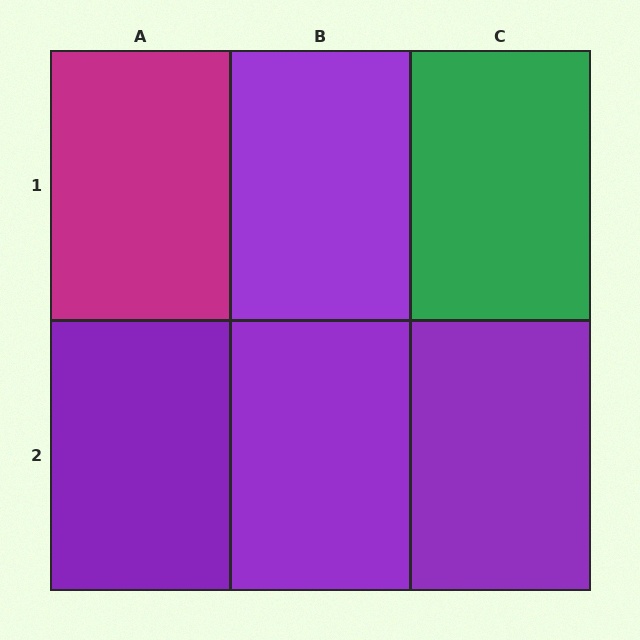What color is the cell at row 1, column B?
Purple.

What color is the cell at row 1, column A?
Magenta.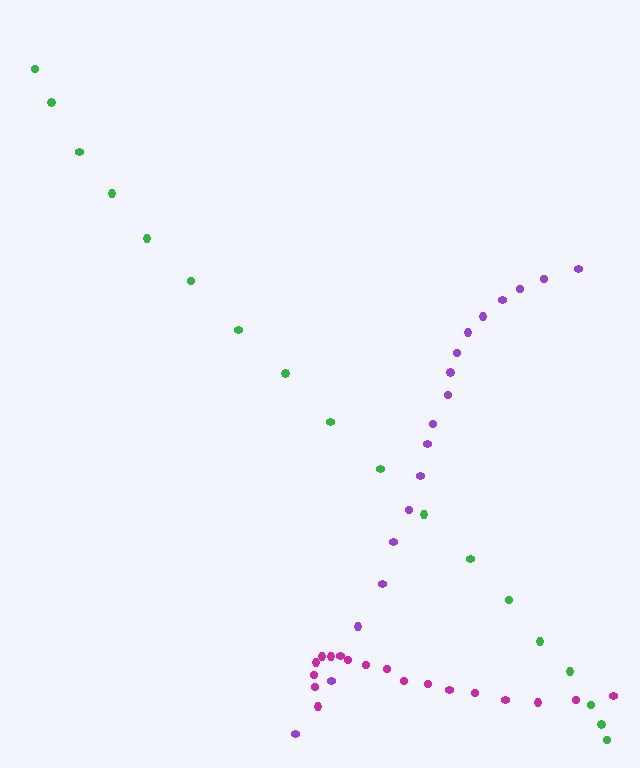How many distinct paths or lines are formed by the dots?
There are 3 distinct paths.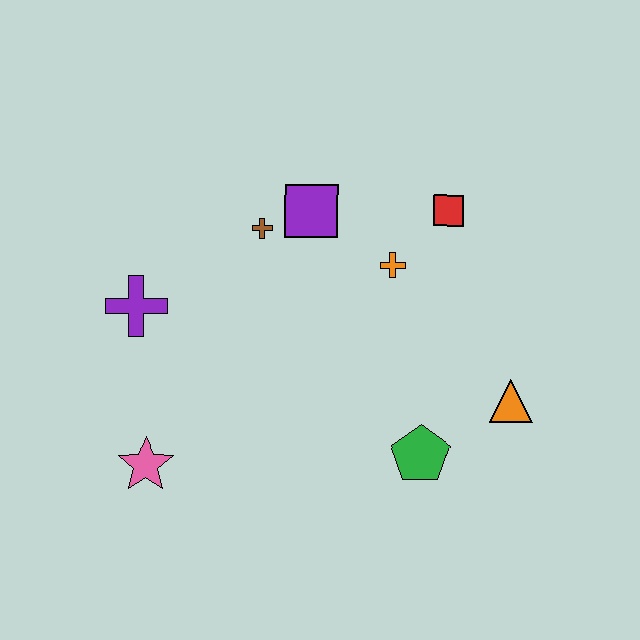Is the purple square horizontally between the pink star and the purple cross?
No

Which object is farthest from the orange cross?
The pink star is farthest from the orange cross.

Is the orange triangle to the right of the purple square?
Yes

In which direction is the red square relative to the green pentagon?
The red square is above the green pentagon.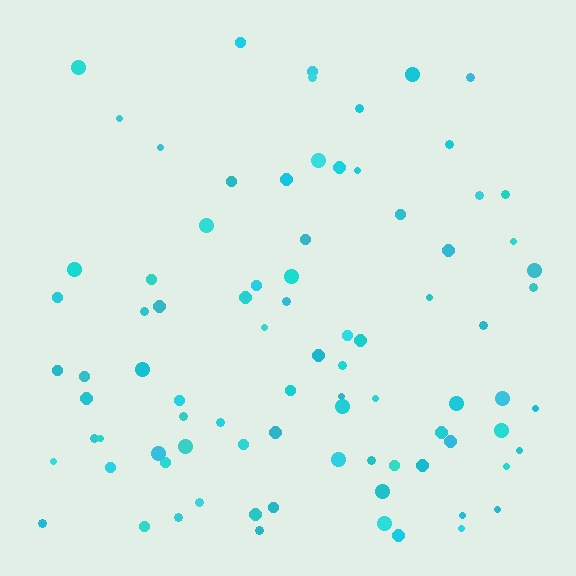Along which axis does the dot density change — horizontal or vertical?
Vertical.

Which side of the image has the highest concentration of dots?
The bottom.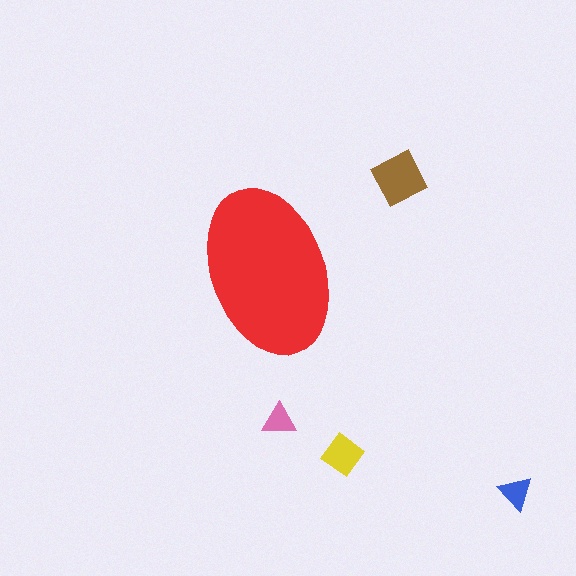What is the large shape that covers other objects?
A red ellipse.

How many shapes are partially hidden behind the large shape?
0 shapes are partially hidden.